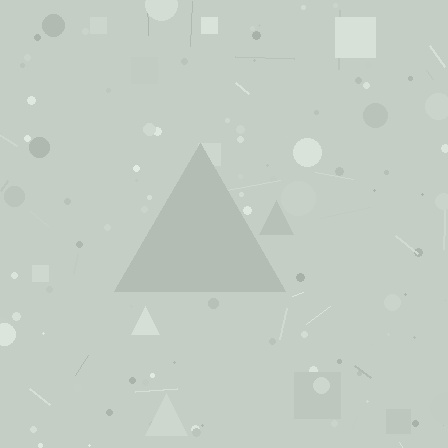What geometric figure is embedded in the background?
A triangle is embedded in the background.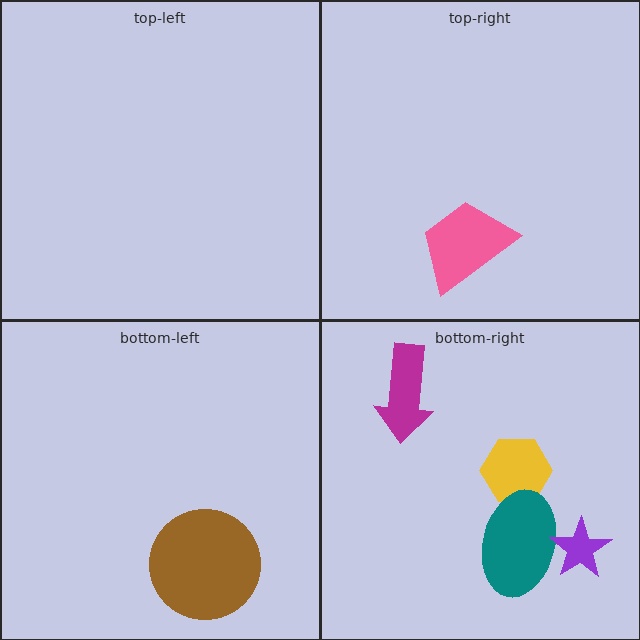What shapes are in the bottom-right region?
The yellow hexagon, the teal ellipse, the magenta arrow, the purple star.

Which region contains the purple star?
The bottom-right region.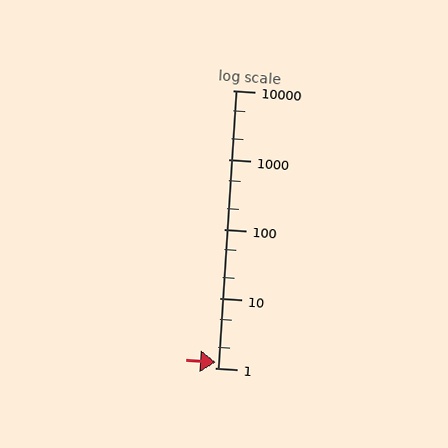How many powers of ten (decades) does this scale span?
The scale spans 4 decades, from 1 to 10000.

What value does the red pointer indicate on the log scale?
The pointer indicates approximately 1.2.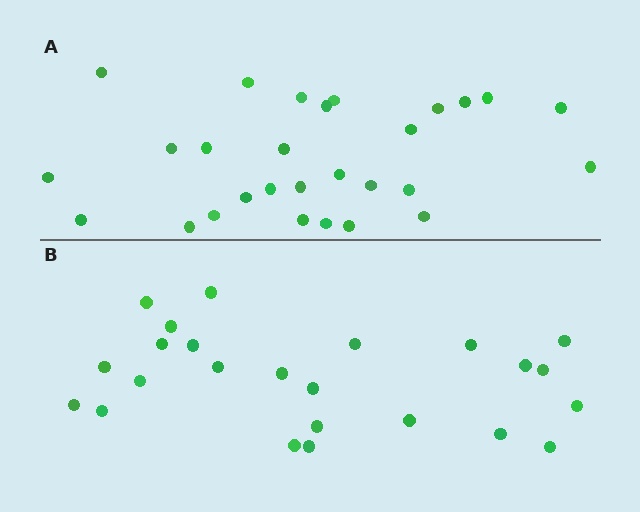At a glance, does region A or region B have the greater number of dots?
Region A (the top region) has more dots.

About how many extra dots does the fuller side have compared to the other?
Region A has about 4 more dots than region B.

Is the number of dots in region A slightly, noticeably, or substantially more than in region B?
Region A has only slightly more — the two regions are fairly close. The ratio is roughly 1.2 to 1.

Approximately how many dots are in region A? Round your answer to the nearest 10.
About 30 dots. (The exact count is 28, which rounds to 30.)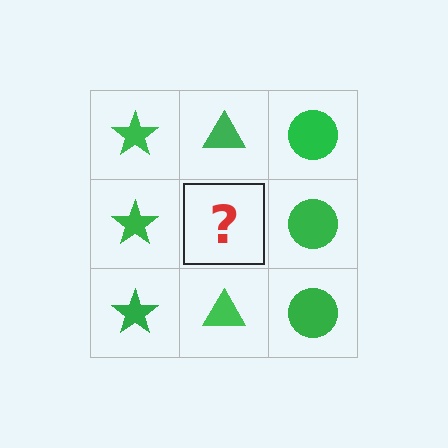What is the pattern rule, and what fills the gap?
The rule is that each column has a consistent shape. The gap should be filled with a green triangle.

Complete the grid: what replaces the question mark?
The question mark should be replaced with a green triangle.